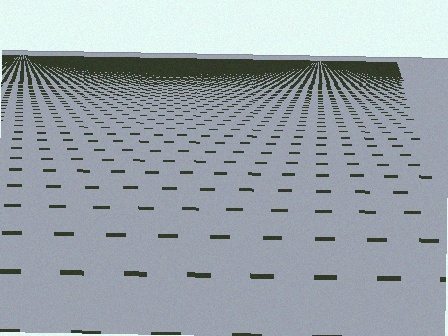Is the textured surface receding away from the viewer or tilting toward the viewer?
The surface is receding away from the viewer. Texture elements get smaller and denser toward the top.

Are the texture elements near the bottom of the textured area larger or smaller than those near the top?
Larger. Near the bottom, elements are closer to the viewer and appear at a bigger on-screen size.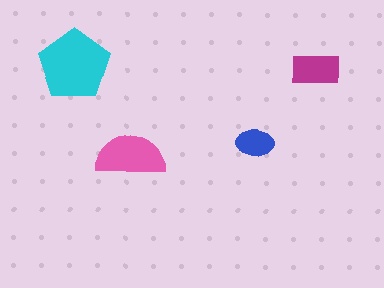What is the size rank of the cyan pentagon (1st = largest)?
1st.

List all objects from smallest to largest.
The blue ellipse, the magenta rectangle, the pink semicircle, the cyan pentagon.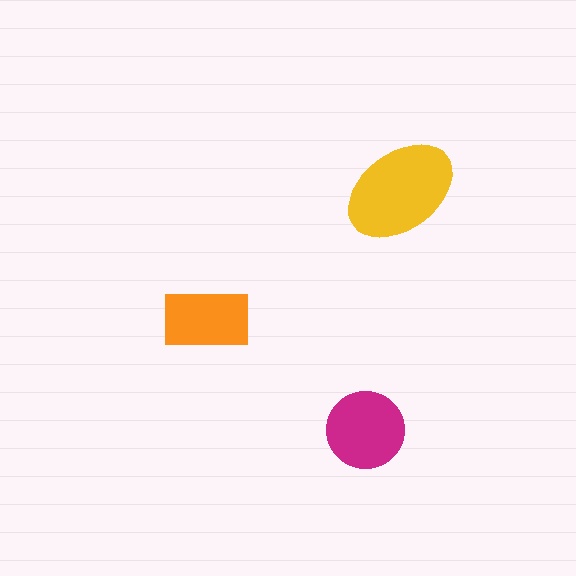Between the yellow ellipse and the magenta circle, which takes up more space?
The yellow ellipse.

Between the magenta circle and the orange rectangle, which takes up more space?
The magenta circle.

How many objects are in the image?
There are 3 objects in the image.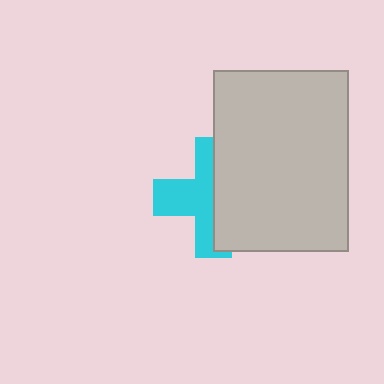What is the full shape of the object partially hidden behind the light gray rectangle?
The partially hidden object is a cyan cross.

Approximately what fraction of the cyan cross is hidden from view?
Roughly 49% of the cyan cross is hidden behind the light gray rectangle.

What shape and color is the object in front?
The object in front is a light gray rectangle.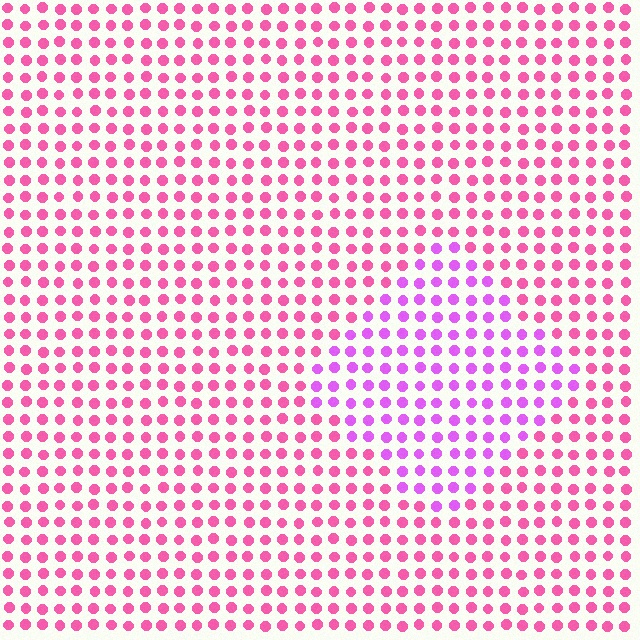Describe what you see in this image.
The image is filled with small pink elements in a uniform arrangement. A diamond-shaped region is visible where the elements are tinted to a slightly different hue, forming a subtle color boundary.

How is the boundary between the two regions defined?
The boundary is defined purely by a slight shift in hue (about 36 degrees). Spacing, size, and orientation are identical on both sides.